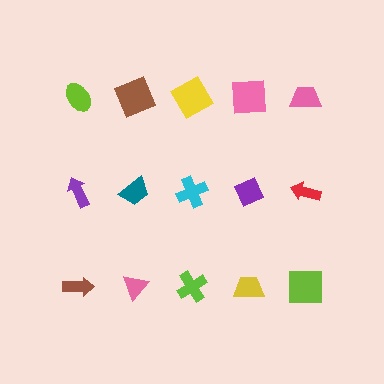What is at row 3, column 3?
A lime cross.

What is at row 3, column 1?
A brown arrow.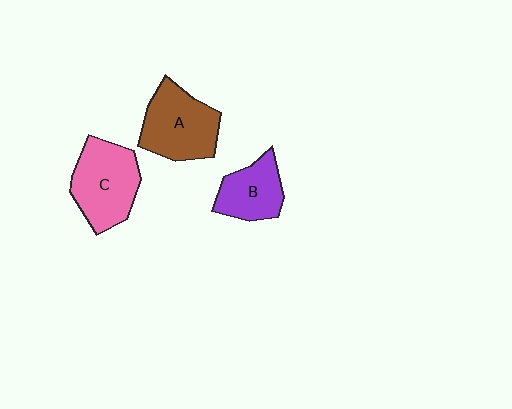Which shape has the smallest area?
Shape B (purple).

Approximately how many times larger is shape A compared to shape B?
Approximately 1.4 times.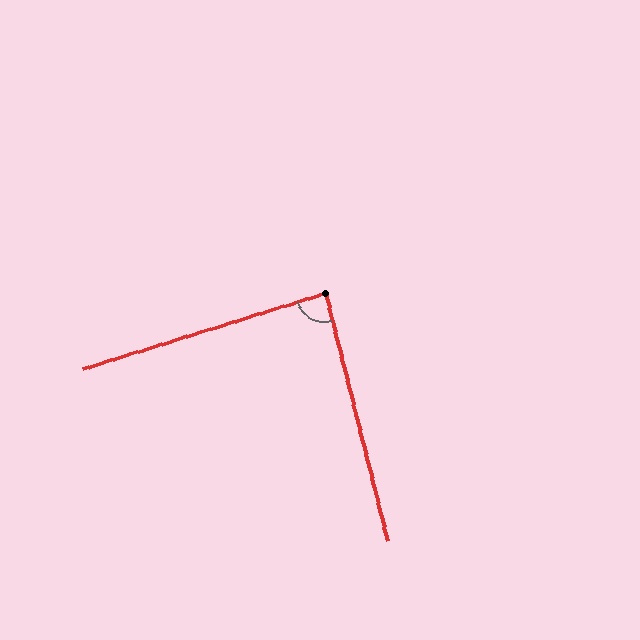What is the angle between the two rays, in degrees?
Approximately 87 degrees.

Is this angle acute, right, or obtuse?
It is approximately a right angle.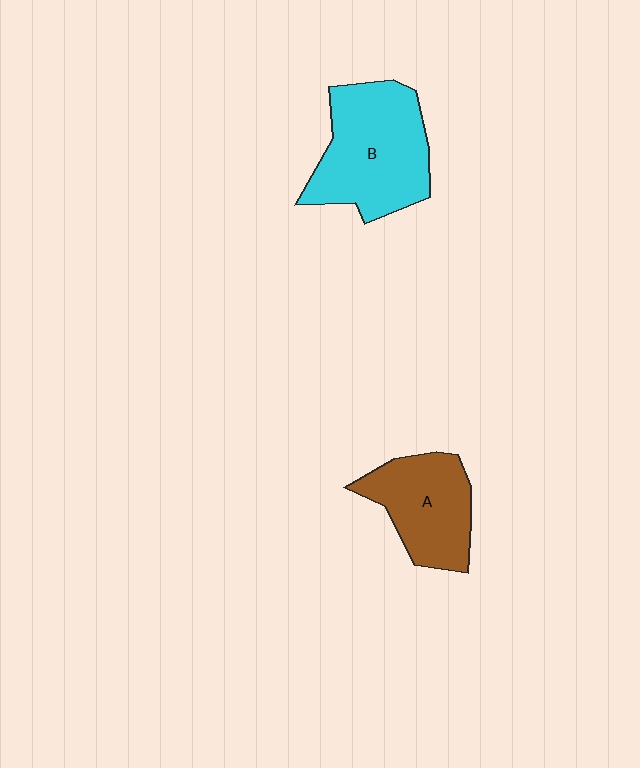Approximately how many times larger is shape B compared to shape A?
Approximately 1.4 times.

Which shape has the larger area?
Shape B (cyan).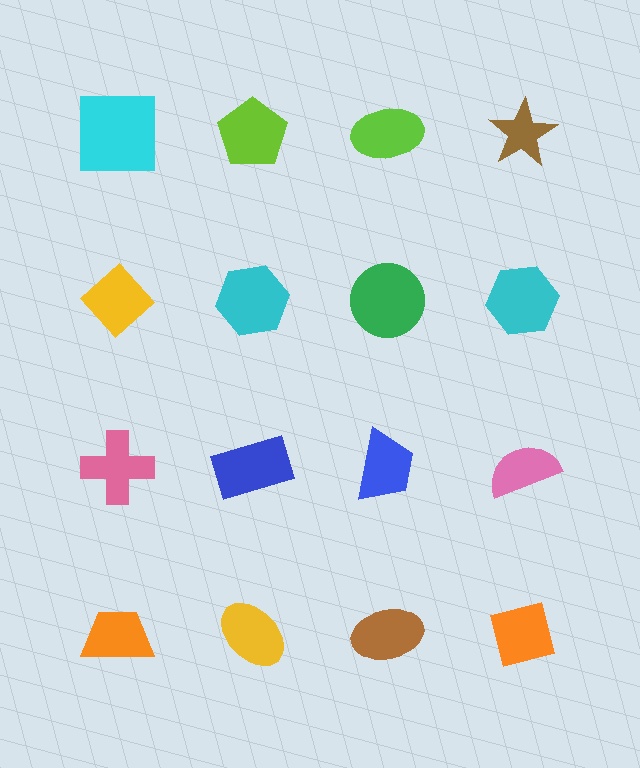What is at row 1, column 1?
A cyan square.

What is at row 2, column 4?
A cyan hexagon.